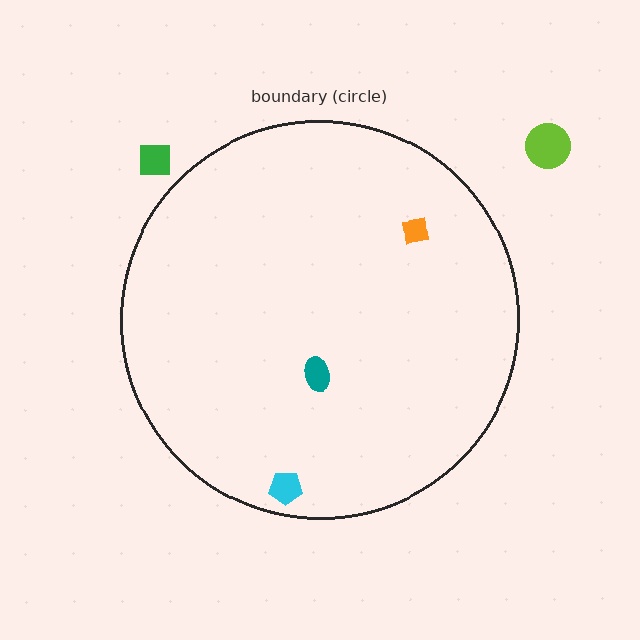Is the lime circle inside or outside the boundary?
Outside.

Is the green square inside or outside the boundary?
Outside.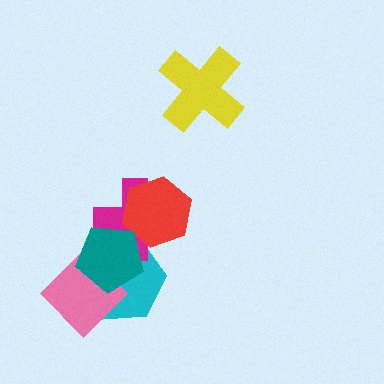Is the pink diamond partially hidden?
Yes, it is partially covered by another shape.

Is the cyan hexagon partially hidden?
Yes, it is partially covered by another shape.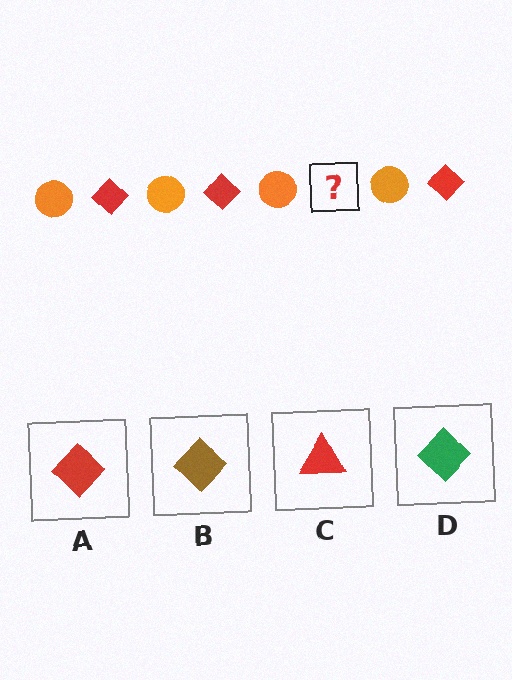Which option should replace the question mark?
Option A.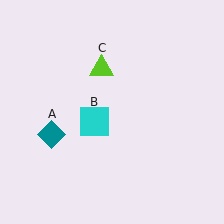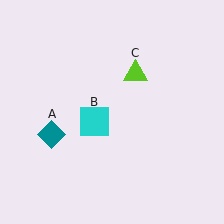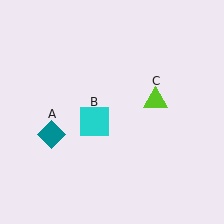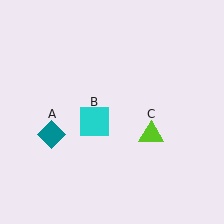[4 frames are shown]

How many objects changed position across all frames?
1 object changed position: lime triangle (object C).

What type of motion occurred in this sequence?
The lime triangle (object C) rotated clockwise around the center of the scene.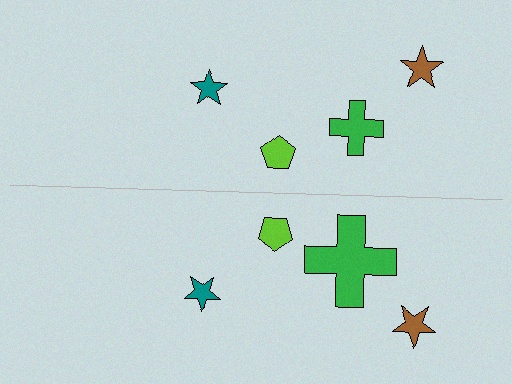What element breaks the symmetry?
The green cross on the bottom side has a different size than its mirror counterpart.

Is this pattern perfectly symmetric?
No, the pattern is not perfectly symmetric. The green cross on the bottom side has a different size than its mirror counterpart.